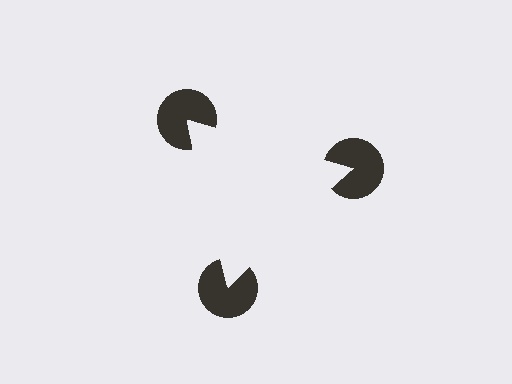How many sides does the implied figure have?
3 sides.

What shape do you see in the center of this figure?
An illusory triangle — its edges are inferred from the aligned wedge cuts in the pac-man discs, not physically drawn.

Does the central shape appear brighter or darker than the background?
It typically appears slightly brighter than the background, even though no actual brightness change is drawn.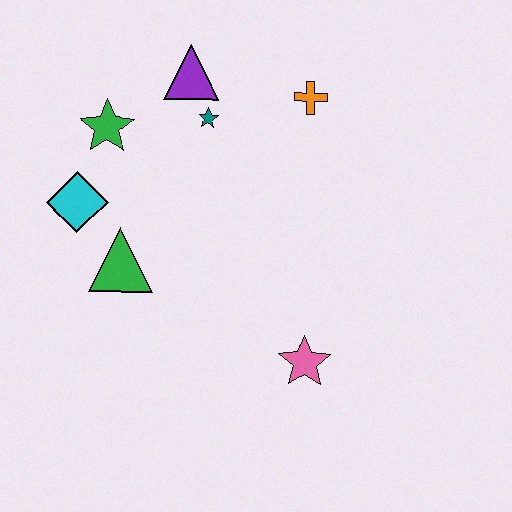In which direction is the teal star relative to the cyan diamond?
The teal star is to the right of the cyan diamond.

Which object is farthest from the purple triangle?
The pink star is farthest from the purple triangle.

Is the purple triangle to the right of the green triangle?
Yes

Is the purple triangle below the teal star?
No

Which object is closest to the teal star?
The purple triangle is closest to the teal star.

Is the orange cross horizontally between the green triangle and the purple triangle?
No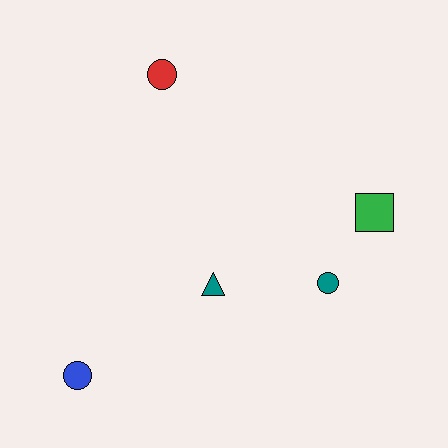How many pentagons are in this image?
There are no pentagons.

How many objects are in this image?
There are 5 objects.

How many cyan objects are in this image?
There are no cyan objects.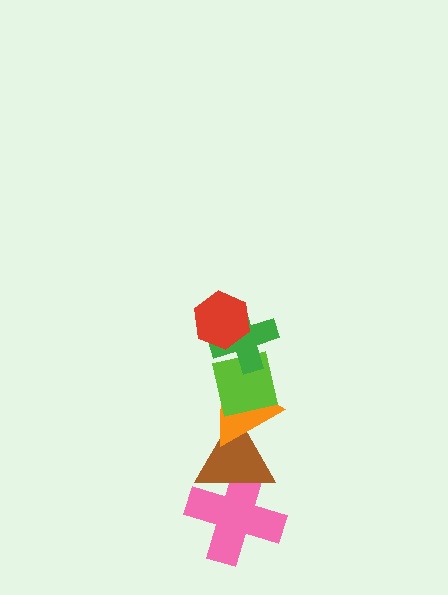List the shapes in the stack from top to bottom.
From top to bottom: the red hexagon, the green cross, the lime square, the orange triangle, the brown triangle, the pink cross.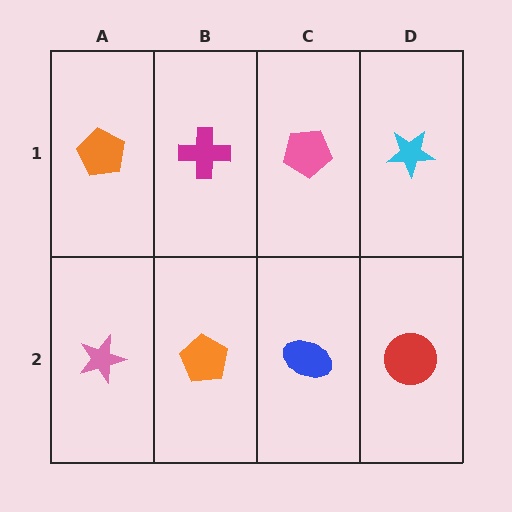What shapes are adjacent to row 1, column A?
A pink star (row 2, column A), a magenta cross (row 1, column B).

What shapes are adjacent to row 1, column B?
An orange pentagon (row 2, column B), an orange pentagon (row 1, column A), a pink pentagon (row 1, column C).